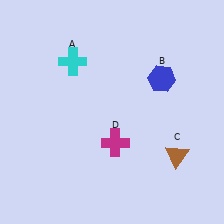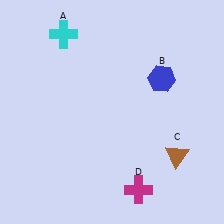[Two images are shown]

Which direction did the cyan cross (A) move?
The cyan cross (A) moved up.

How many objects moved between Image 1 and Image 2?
2 objects moved between the two images.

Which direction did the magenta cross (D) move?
The magenta cross (D) moved down.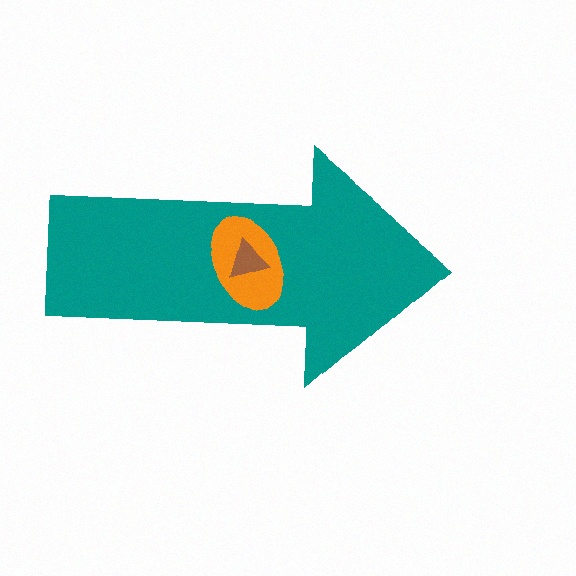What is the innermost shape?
The brown triangle.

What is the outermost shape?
The teal arrow.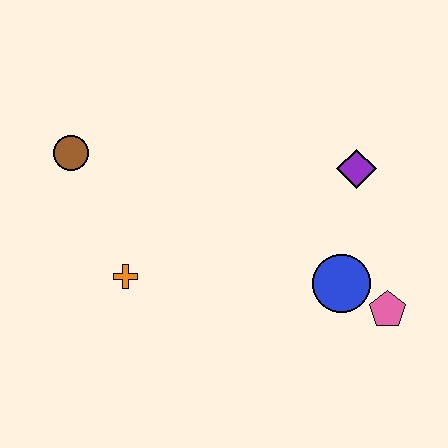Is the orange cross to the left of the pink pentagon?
Yes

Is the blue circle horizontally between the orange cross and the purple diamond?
Yes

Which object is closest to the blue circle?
The pink pentagon is closest to the blue circle.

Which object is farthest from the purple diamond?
The brown circle is farthest from the purple diamond.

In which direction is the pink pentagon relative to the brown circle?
The pink pentagon is to the right of the brown circle.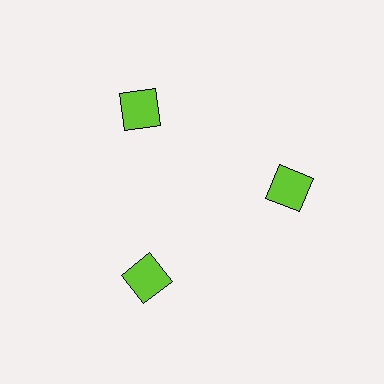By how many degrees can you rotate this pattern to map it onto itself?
The pattern maps onto itself every 120 degrees of rotation.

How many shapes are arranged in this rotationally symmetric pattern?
There are 3 shapes, arranged in 3 groups of 1.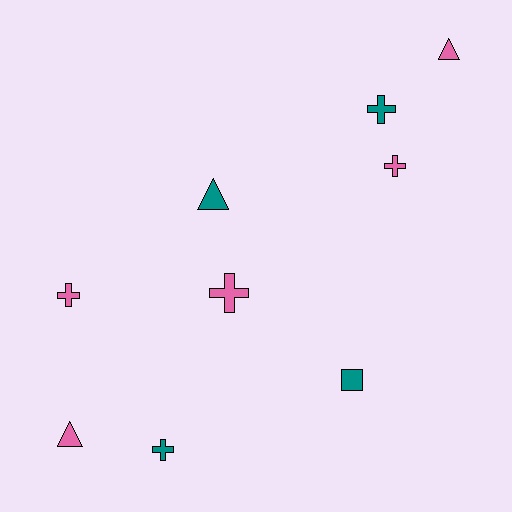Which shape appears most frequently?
Cross, with 5 objects.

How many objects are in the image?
There are 9 objects.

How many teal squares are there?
There is 1 teal square.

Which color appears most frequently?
Pink, with 5 objects.